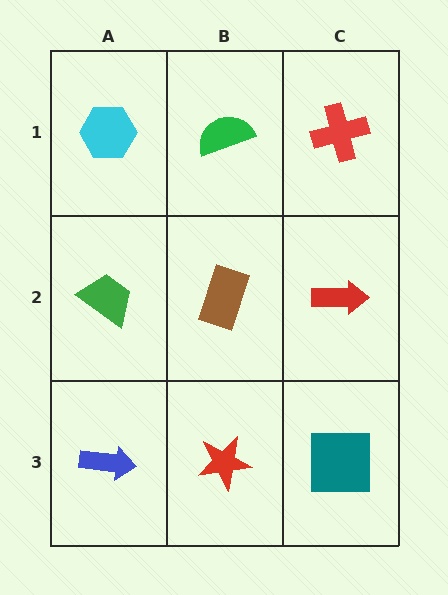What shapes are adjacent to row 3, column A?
A green trapezoid (row 2, column A), a red star (row 3, column B).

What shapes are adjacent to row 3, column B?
A brown rectangle (row 2, column B), a blue arrow (row 3, column A), a teal square (row 3, column C).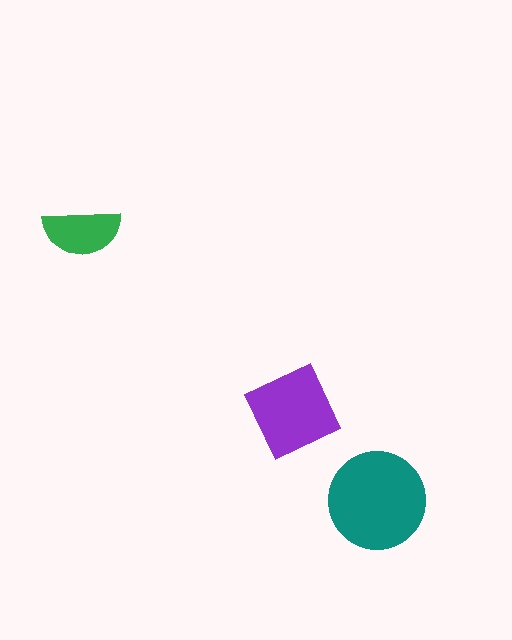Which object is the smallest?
The green semicircle.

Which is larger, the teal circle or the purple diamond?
The teal circle.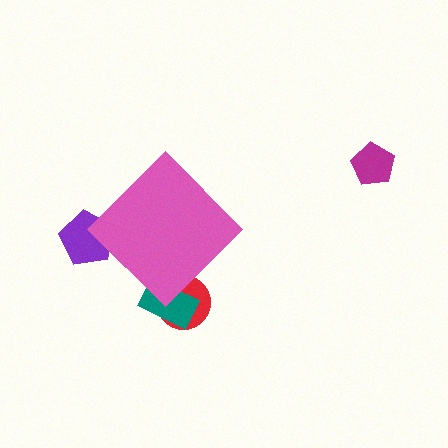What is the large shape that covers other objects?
A pink diamond.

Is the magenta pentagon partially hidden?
No, the magenta pentagon is fully visible.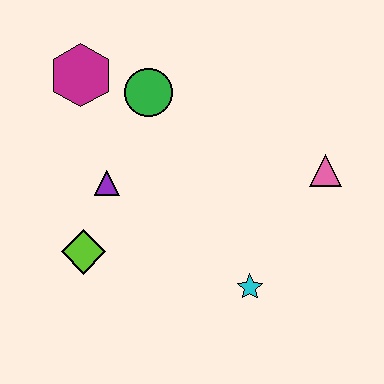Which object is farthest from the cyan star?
The magenta hexagon is farthest from the cyan star.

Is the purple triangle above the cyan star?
Yes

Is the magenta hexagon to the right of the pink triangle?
No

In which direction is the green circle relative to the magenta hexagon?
The green circle is to the right of the magenta hexagon.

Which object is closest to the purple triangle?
The lime diamond is closest to the purple triangle.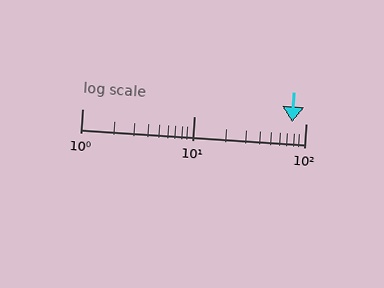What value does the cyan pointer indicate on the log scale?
The pointer indicates approximately 75.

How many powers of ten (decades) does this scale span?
The scale spans 2 decades, from 1 to 100.